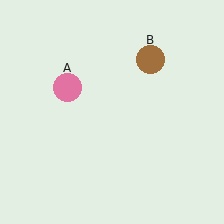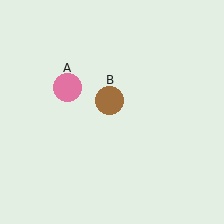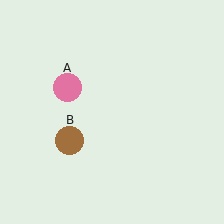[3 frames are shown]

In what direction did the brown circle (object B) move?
The brown circle (object B) moved down and to the left.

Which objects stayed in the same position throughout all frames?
Pink circle (object A) remained stationary.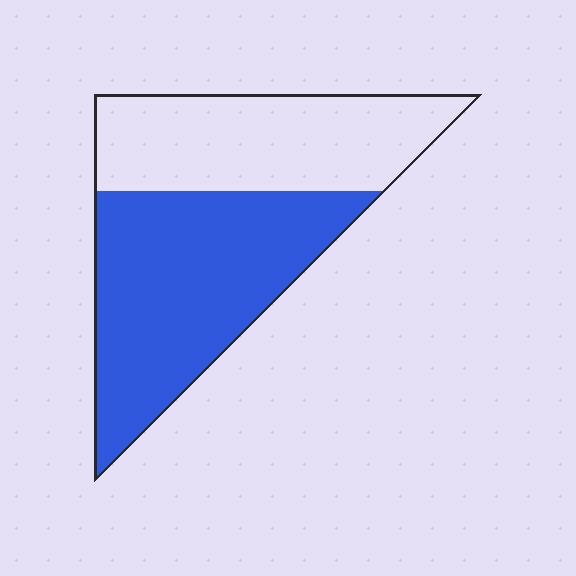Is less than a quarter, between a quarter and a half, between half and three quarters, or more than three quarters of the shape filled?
Between half and three quarters.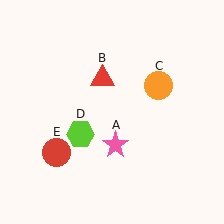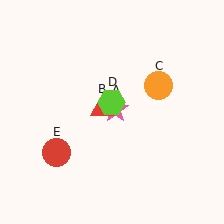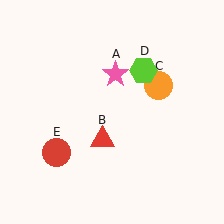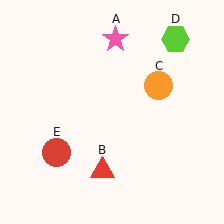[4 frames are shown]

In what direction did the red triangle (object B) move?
The red triangle (object B) moved down.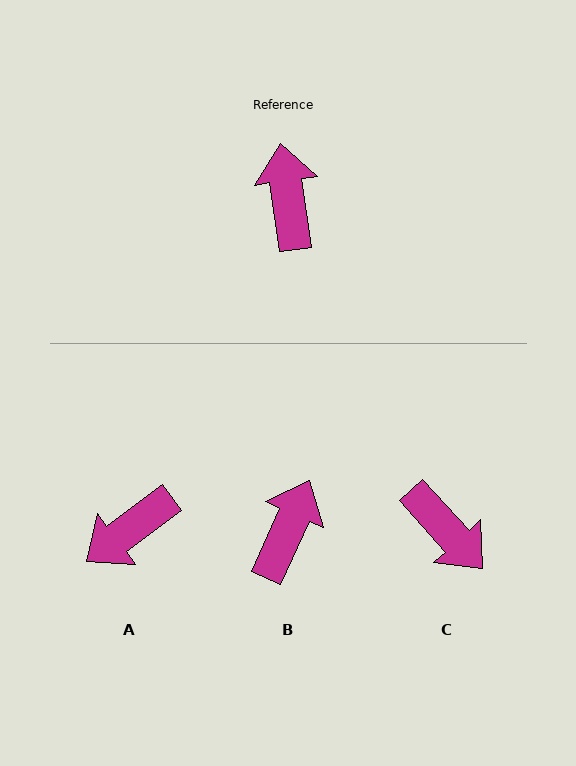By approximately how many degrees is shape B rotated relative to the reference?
Approximately 32 degrees clockwise.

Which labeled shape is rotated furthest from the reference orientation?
C, about 146 degrees away.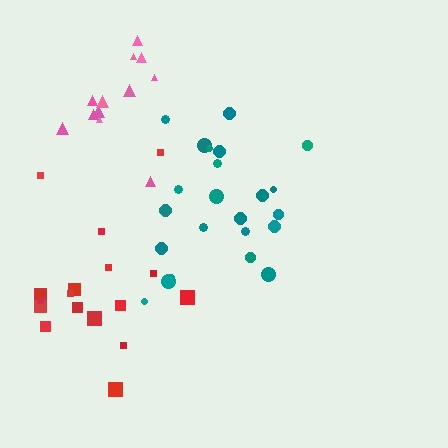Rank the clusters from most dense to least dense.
teal, pink, red.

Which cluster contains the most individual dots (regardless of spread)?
Teal (23).